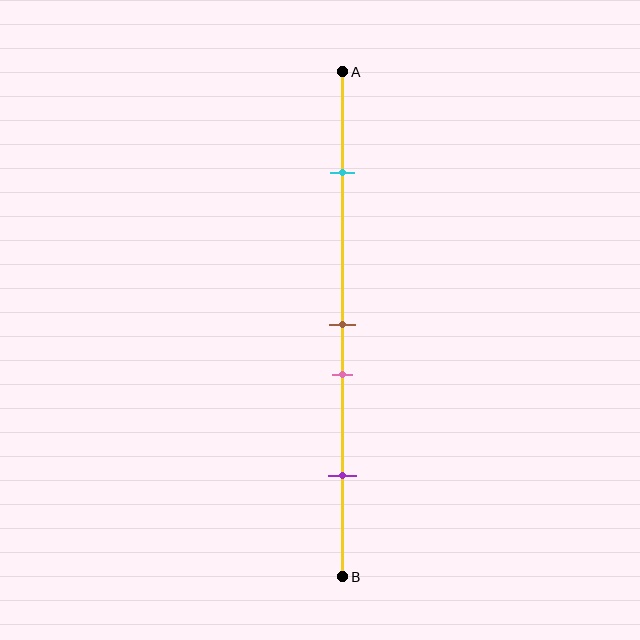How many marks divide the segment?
There are 4 marks dividing the segment.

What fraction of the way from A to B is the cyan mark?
The cyan mark is approximately 20% (0.2) of the way from A to B.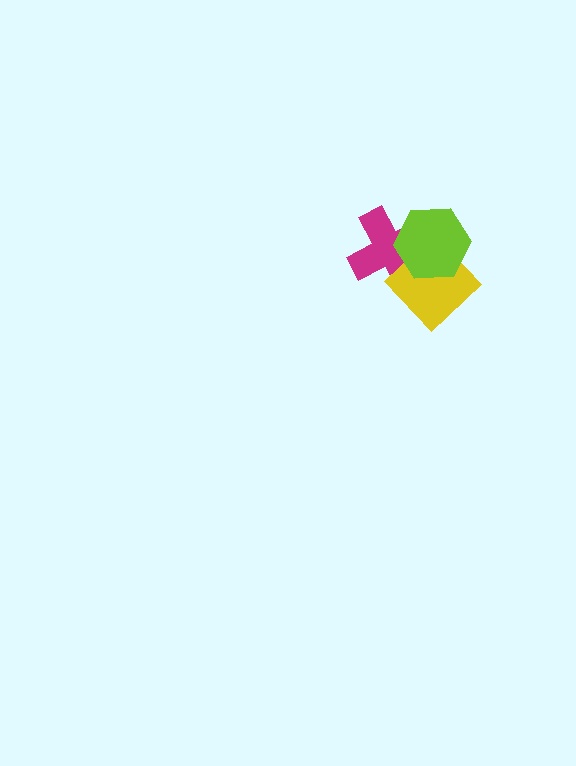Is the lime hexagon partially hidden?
No, no other shape covers it.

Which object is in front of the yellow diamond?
The lime hexagon is in front of the yellow diamond.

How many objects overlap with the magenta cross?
2 objects overlap with the magenta cross.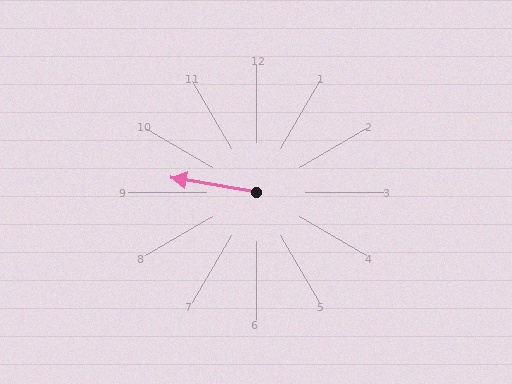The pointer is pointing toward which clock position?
Roughly 9 o'clock.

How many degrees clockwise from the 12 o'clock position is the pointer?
Approximately 279 degrees.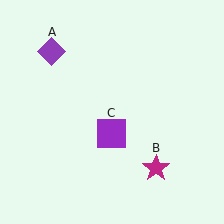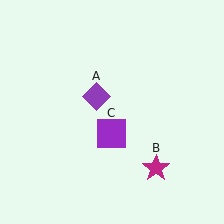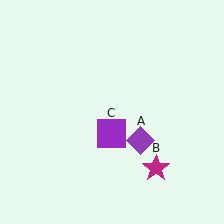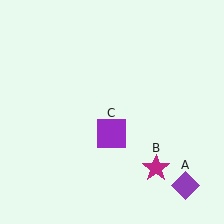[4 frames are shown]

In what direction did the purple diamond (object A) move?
The purple diamond (object A) moved down and to the right.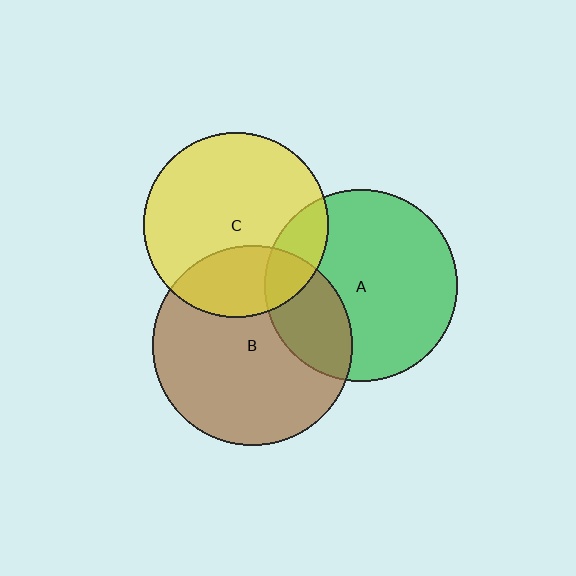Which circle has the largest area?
Circle B (brown).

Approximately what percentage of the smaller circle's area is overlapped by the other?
Approximately 30%.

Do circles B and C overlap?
Yes.